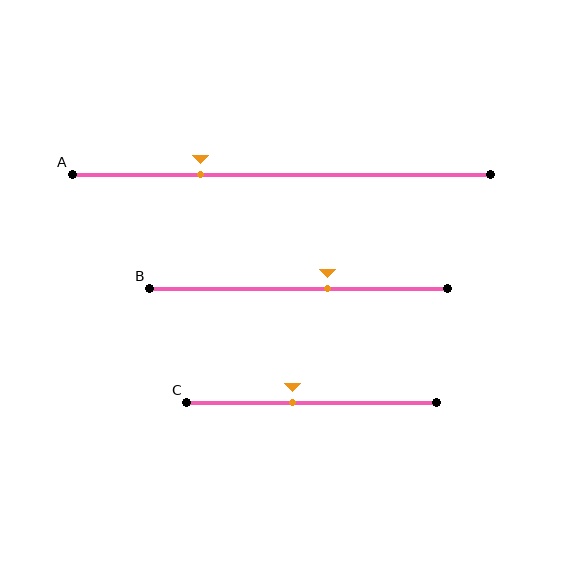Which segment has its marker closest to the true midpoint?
Segment C has its marker closest to the true midpoint.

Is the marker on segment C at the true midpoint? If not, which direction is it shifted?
No, the marker on segment C is shifted to the left by about 8% of the segment length.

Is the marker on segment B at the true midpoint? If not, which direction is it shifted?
No, the marker on segment B is shifted to the right by about 10% of the segment length.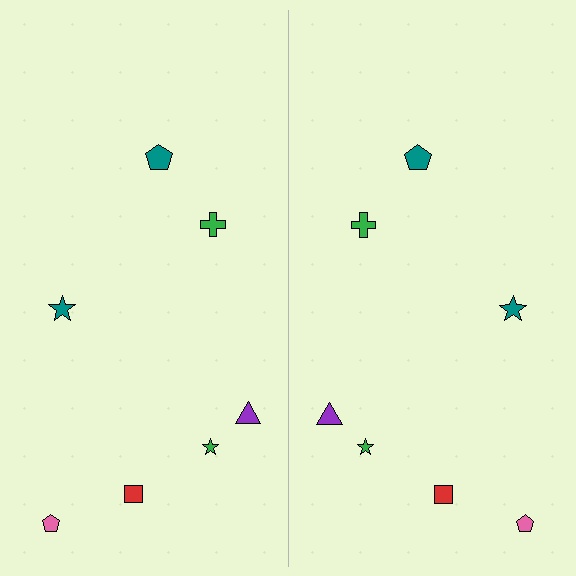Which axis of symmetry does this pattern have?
The pattern has a vertical axis of symmetry running through the center of the image.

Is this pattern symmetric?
Yes, this pattern has bilateral (reflection) symmetry.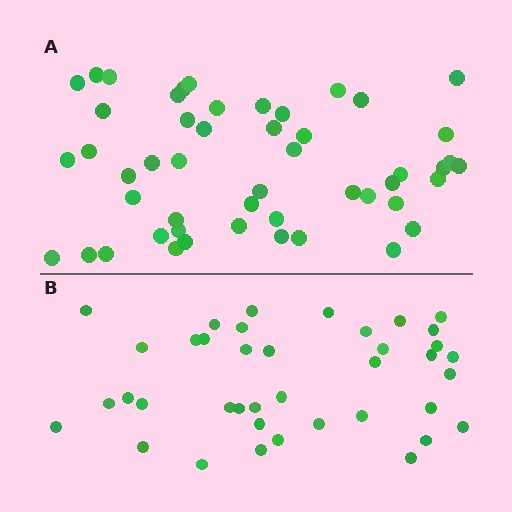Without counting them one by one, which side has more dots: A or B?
Region A (the top region) has more dots.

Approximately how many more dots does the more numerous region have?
Region A has roughly 12 or so more dots than region B.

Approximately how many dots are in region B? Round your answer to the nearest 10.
About 40 dots. (The exact count is 39, which rounds to 40.)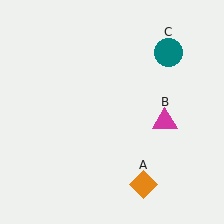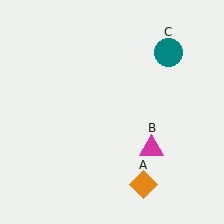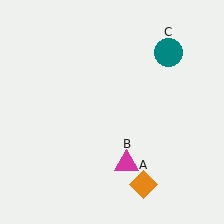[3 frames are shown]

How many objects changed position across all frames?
1 object changed position: magenta triangle (object B).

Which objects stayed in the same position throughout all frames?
Orange diamond (object A) and teal circle (object C) remained stationary.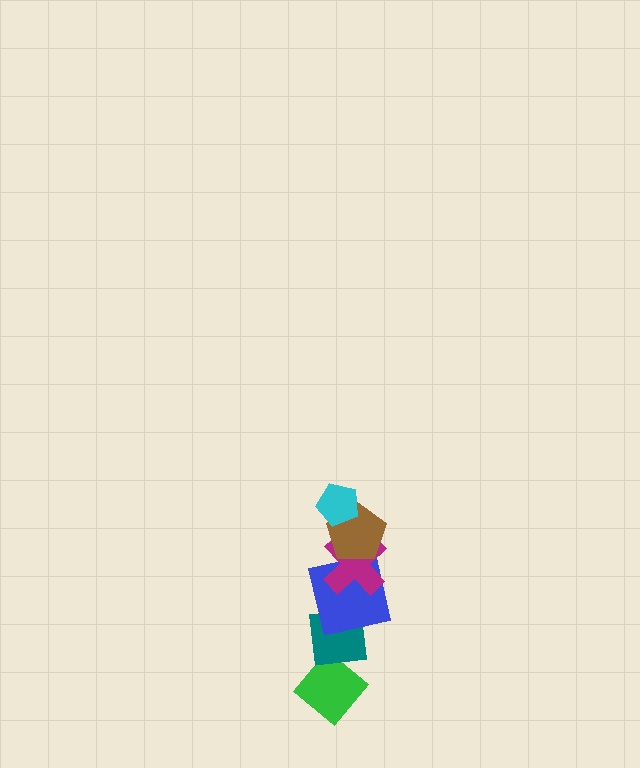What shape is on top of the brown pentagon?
The cyan pentagon is on top of the brown pentagon.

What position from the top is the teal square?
The teal square is 5th from the top.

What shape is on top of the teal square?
The blue square is on top of the teal square.